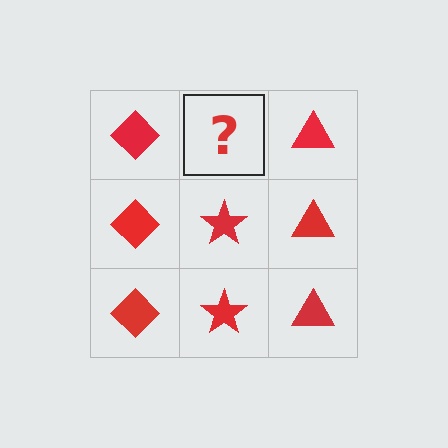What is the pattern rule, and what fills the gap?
The rule is that each column has a consistent shape. The gap should be filled with a red star.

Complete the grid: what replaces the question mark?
The question mark should be replaced with a red star.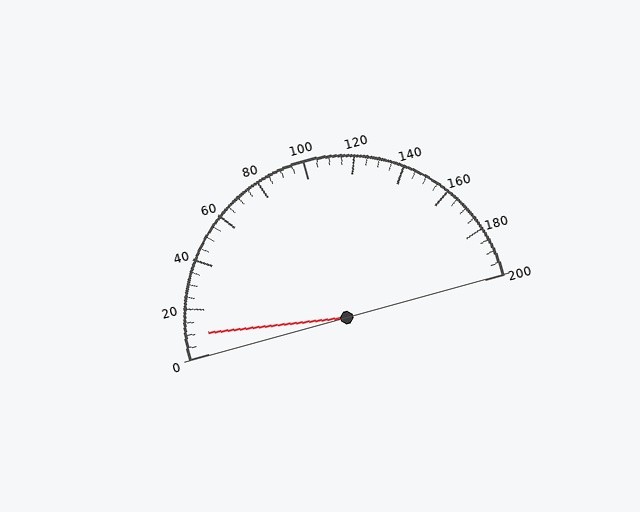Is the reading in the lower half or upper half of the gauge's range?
The reading is in the lower half of the range (0 to 200).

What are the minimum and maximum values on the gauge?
The gauge ranges from 0 to 200.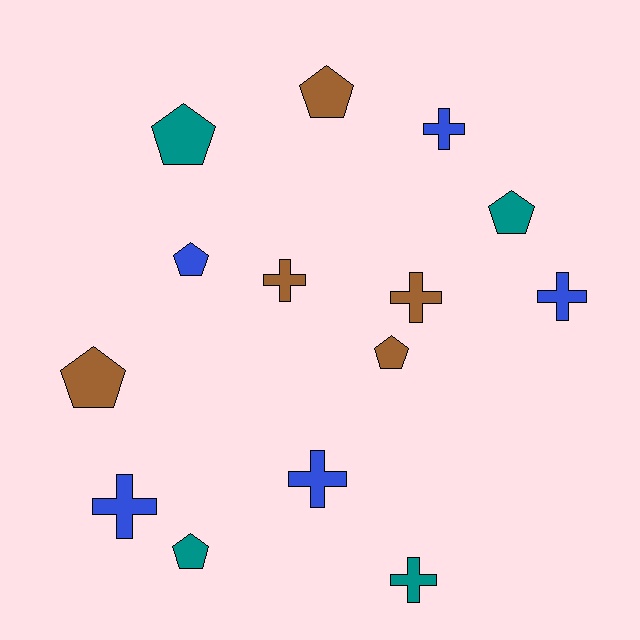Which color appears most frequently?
Brown, with 5 objects.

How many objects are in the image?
There are 14 objects.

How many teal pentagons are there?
There are 3 teal pentagons.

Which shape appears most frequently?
Cross, with 7 objects.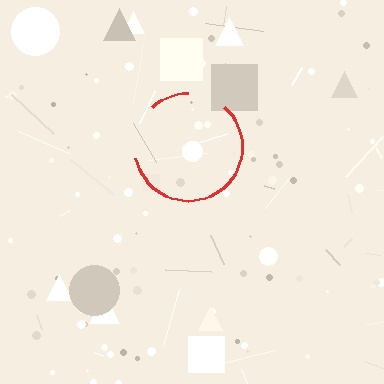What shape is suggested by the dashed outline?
The dashed outline suggests a circle.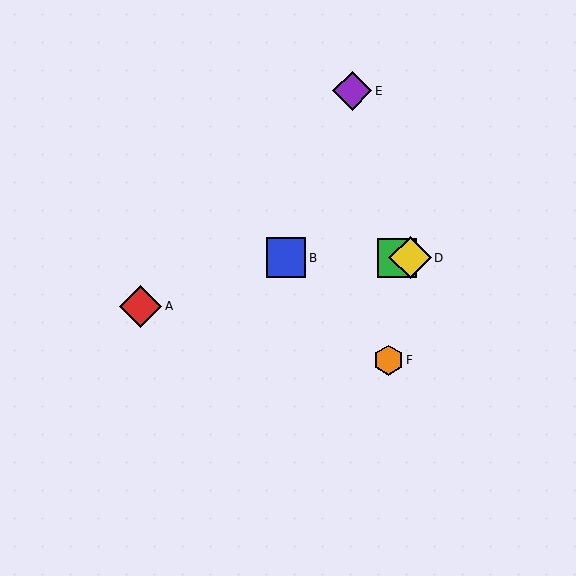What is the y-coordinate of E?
Object E is at y≈91.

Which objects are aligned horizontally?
Objects B, C, D are aligned horizontally.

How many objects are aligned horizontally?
3 objects (B, C, D) are aligned horizontally.